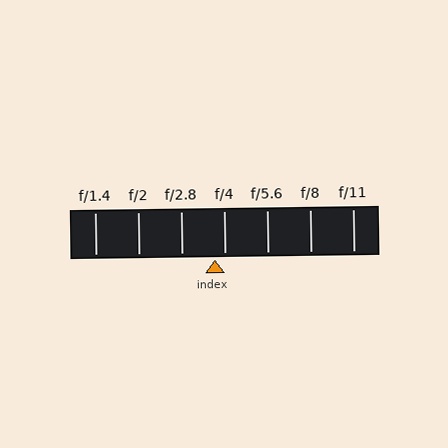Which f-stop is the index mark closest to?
The index mark is closest to f/4.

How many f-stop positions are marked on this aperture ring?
There are 7 f-stop positions marked.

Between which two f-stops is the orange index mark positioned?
The index mark is between f/2.8 and f/4.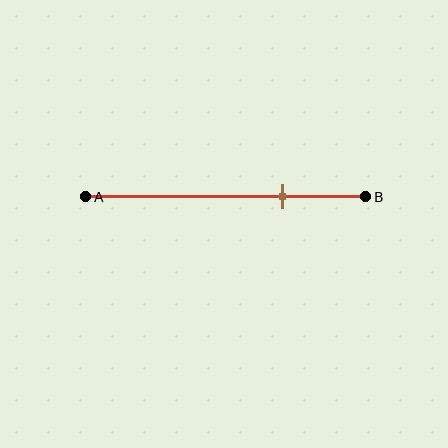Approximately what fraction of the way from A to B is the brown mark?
The brown mark is approximately 70% of the way from A to B.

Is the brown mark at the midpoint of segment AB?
No, the mark is at about 70% from A, not at the 50% midpoint.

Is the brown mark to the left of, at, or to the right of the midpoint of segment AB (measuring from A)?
The brown mark is to the right of the midpoint of segment AB.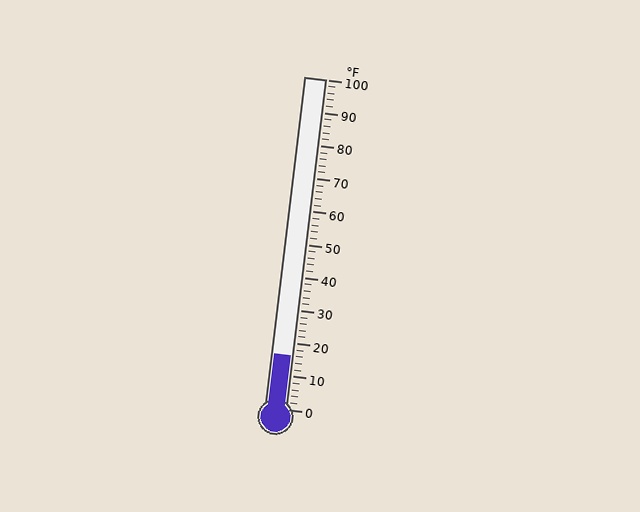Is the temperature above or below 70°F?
The temperature is below 70°F.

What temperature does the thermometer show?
The thermometer shows approximately 16°F.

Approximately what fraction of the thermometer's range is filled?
The thermometer is filled to approximately 15% of its range.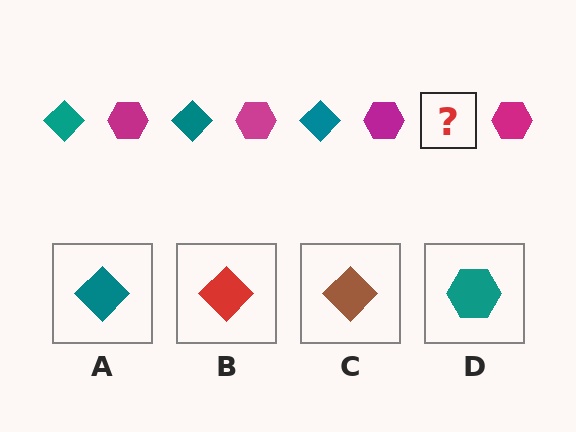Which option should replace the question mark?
Option A.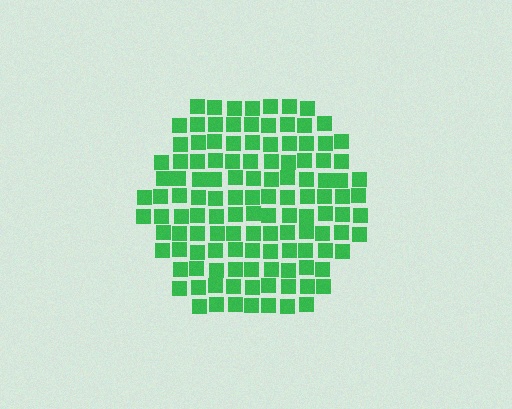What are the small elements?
The small elements are squares.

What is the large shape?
The large shape is a hexagon.